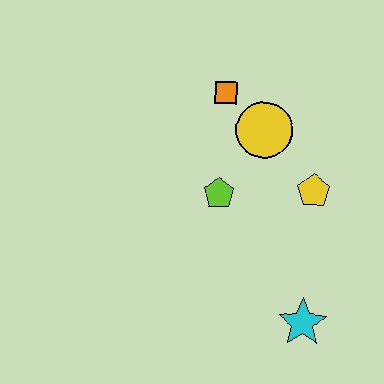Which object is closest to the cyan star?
The yellow pentagon is closest to the cyan star.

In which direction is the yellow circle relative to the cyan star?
The yellow circle is above the cyan star.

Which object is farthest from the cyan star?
The orange square is farthest from the cyan star.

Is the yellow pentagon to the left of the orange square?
No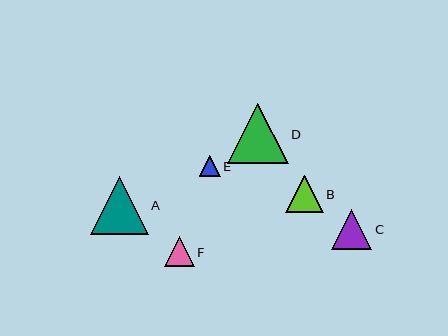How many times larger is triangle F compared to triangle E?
Triangle F is approximately 1.4 times the size of triangle E.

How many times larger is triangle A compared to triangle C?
Triangle A is approximately 1.4 times the size of triangle C.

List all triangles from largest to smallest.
From largest to smallest: D, A, C, B, F, E.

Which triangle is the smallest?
Triangle E is the smallest with a size of approximately 20 pixels.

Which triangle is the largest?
Triangle D is the largest with a size of approximately 60 pixels.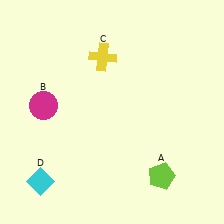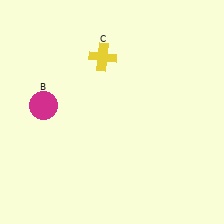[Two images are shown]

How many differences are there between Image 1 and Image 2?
There are 2 differences between the two images.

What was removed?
The lime pentagon (A), the cyan diamond (D) were removed in Image 2.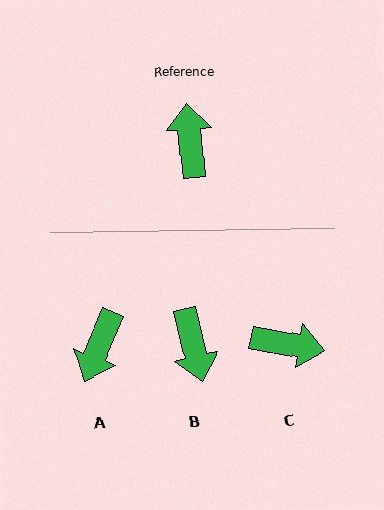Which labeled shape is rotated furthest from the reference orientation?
B, about 172 degrees away.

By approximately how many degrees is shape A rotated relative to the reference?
Approximately 152 degrees counter-clockwise.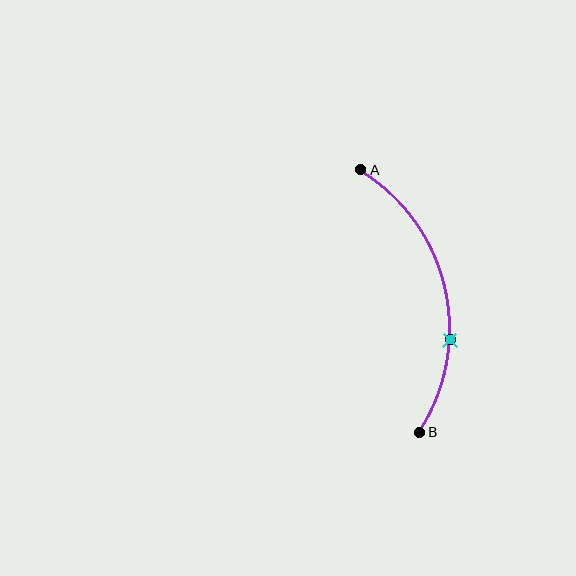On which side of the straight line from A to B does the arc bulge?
The arc bulges to the right of the straight line connecting A and B.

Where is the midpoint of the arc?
The arc midpoint is the point on the curve farthest from the straight line joining A and B. It sits to the right of that line.